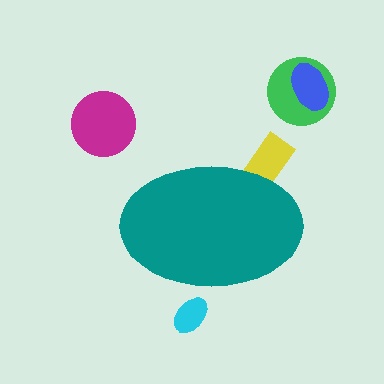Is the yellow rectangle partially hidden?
Yes, the yellow rectangle is partially hidden behind the teal ellipse.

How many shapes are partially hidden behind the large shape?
2 shapes are partially hidden.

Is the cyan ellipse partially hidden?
Yes, the cyan ellipse is partially hidden behind the teal ellipse.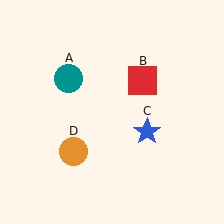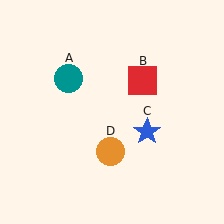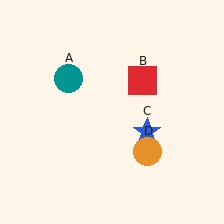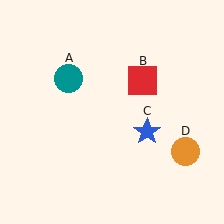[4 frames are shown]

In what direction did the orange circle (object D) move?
The orange circle (object D) moved right.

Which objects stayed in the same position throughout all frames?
Teal circle (object A) and red square (object B) and blue star (object C) remained stationary.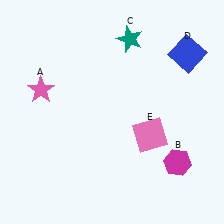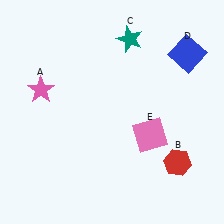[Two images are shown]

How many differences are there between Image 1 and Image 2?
There is 1 difference between the two images.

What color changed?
The hexagon (B) changed from magenta in Image 1 to red in Image 2.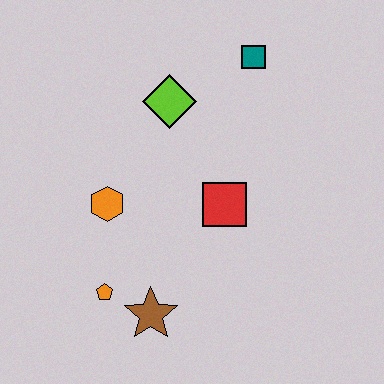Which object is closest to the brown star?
The orange pentagon is closest to the brown star.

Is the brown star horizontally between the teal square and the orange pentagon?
Yes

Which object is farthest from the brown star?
The teal square is farthest from the brown star.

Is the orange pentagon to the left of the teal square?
Yes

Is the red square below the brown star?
No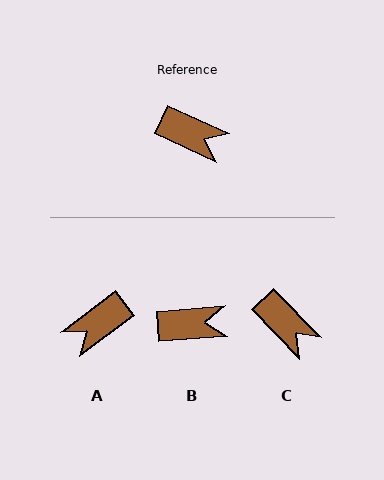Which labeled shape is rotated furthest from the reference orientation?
A, about 118 degrees away.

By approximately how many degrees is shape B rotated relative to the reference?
Approximately 29 degrees counter-clockwise.